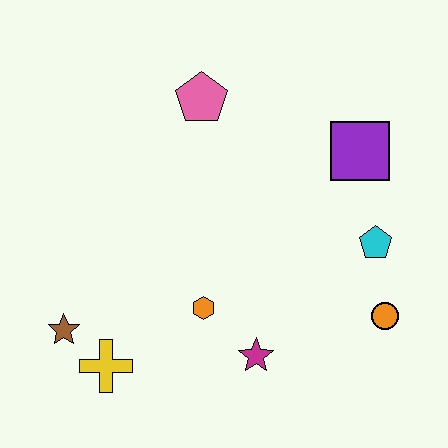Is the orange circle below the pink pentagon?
Yes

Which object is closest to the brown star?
The yellow cross is closest to the brown star.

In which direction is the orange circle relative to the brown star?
The orange circle is to the right of the brown star.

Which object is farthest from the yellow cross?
The purple square is farthest from the yellow cross.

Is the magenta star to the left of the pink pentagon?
No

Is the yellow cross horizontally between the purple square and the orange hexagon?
No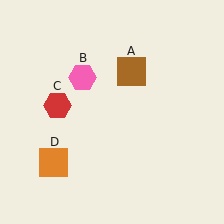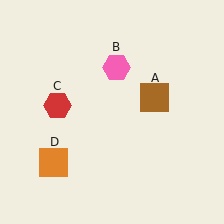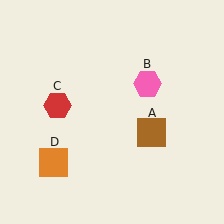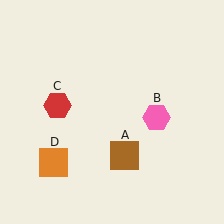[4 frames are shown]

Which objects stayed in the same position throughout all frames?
Red hexagon (object C) and orange square (object D) remained stationary.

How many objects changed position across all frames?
2 objects changed position: brown square (object A), pink hexagon (object B).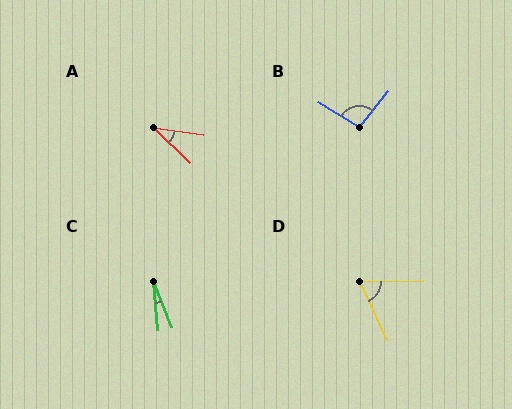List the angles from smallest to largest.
C (17°), A (36°), D (66°), B (98°).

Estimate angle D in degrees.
Approximately 66 degrees.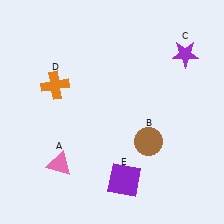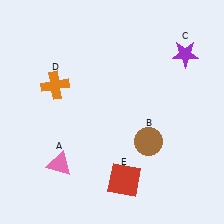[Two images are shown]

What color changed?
The square (E) changed from purple in Image 1 to red in Image 2.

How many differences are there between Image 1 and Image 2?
There is 1 difference between the two images.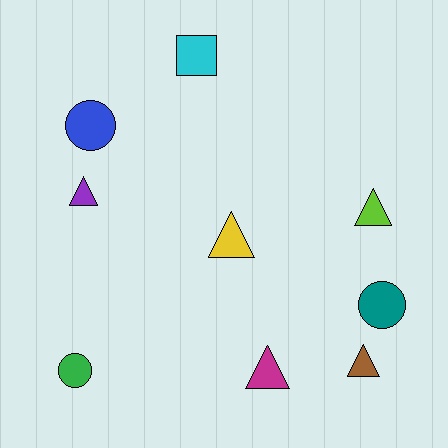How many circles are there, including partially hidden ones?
There are 3 circles.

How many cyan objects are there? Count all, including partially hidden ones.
There is 1 cyan object.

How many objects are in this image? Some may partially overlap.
There are 9 objects.